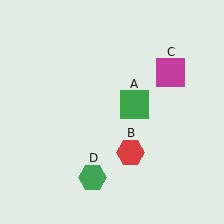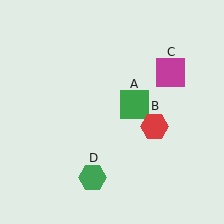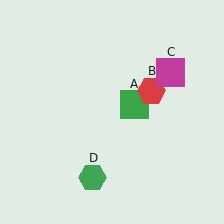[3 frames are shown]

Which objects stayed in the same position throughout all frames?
Green square (object A) and magenta square (object C) and green hexagon (object D) remained stationary.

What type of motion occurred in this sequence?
The red hexagon (object B) rotated counterclockwise around the center of the scene.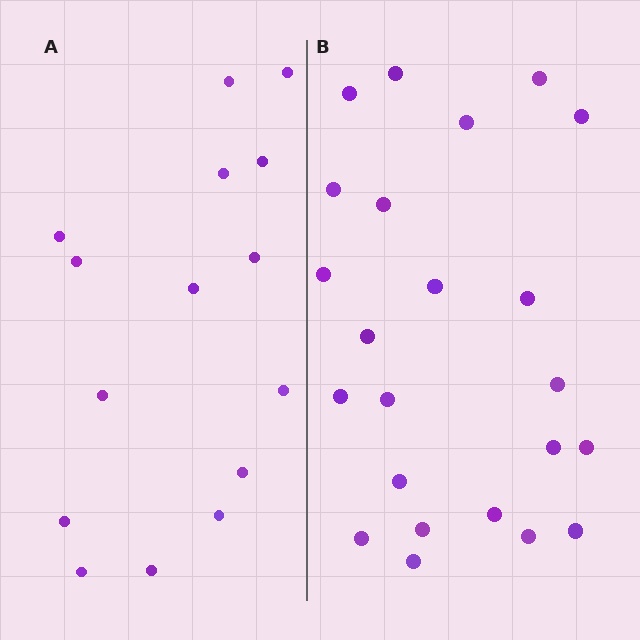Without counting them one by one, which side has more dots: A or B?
Region B (the right region) has more dots.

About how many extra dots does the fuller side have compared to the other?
Region B has roughly 8 or so more dots than region A.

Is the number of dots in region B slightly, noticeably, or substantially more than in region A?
Region B has substantially more. The ratio is roughly 1.5 to 1.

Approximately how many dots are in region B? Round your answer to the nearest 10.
About 20 dots. (The exact count is 23, which rounds to 20.)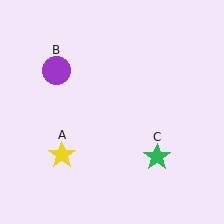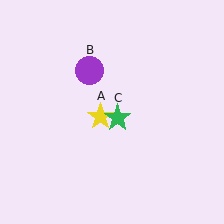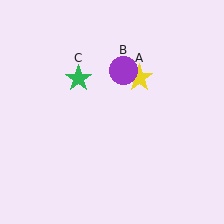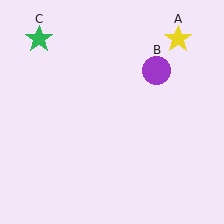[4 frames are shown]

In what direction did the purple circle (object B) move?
The purple circle (object B) moved right.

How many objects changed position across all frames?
3 objects changed position: yellow star (object A), purple circle (object B), green star (object C).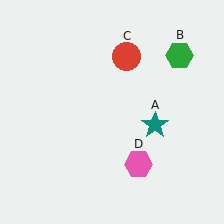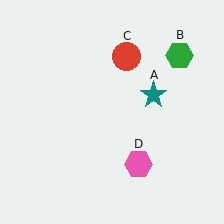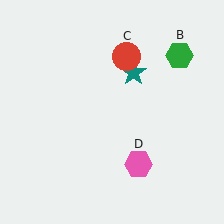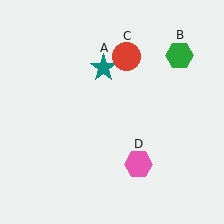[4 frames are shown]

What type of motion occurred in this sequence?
The teal star (object A) rotated counterclockwise around the center of the scene.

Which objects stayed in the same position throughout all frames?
Green hexagon (object B) and red circle (object C) and pink hexagon (object D) remained stationary.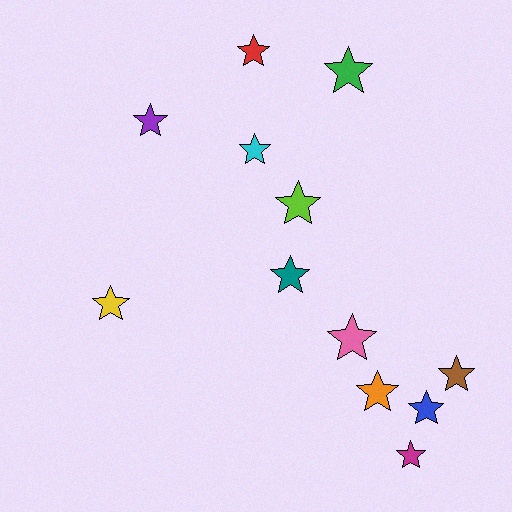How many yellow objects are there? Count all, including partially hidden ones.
There is 1 yellow object.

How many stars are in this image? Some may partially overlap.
There are 12 stars.